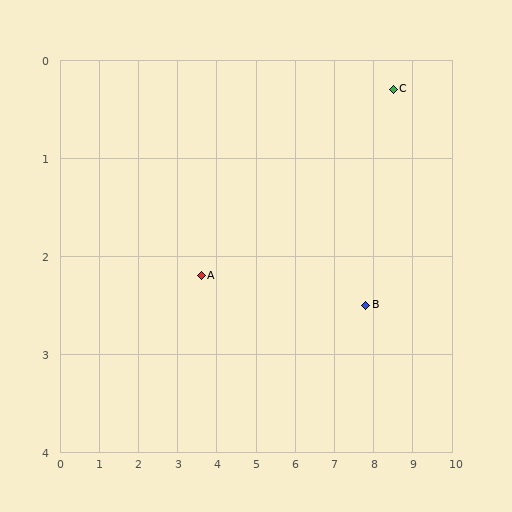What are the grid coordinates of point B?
Point B is at approximately (7.8, 2.5).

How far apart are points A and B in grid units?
Points A and B are about 4.2 grid units apart.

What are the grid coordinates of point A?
Point A is at approximately (3.6, 2.2).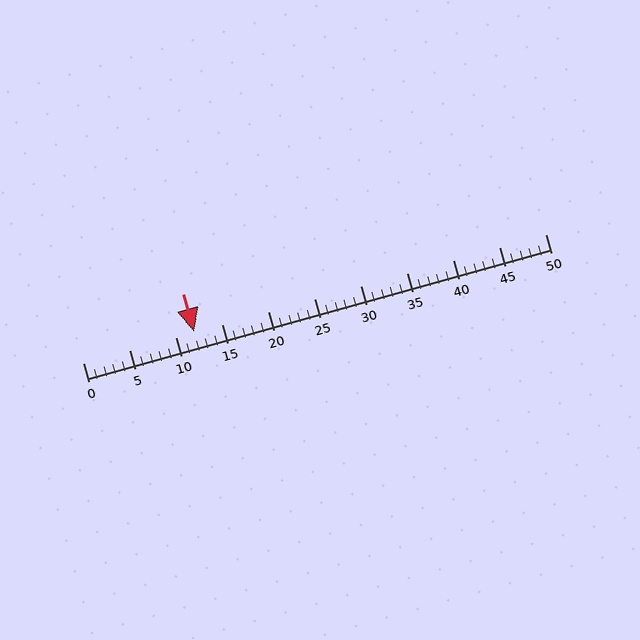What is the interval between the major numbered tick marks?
The major tick marks are spaced 5 units apart.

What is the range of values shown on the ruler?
The ruler shows values from 0 to 50.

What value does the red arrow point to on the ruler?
The red arrow points to approximately 12.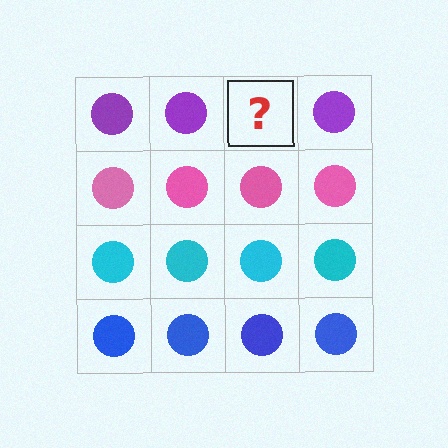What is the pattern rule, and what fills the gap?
The rule is that each row has a consistent color. The gap should be filled with a purple circle.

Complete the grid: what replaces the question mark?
The question mark should be replaced with a purple circle.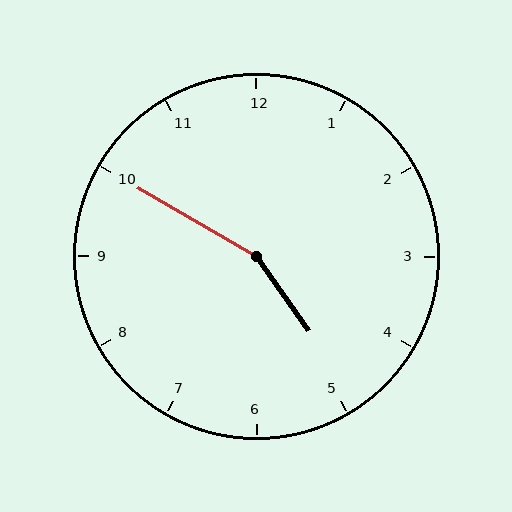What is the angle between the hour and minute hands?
Approximately 155 degrees.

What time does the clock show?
4:50.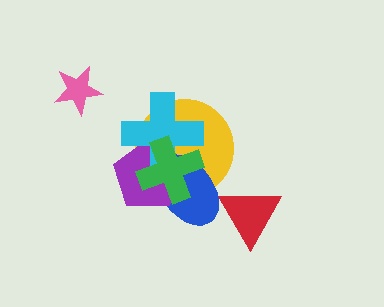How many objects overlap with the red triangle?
1 object overlaps with the red triangle.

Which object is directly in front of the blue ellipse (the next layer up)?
The purple pentagon is directly in front of the blue ellipse.